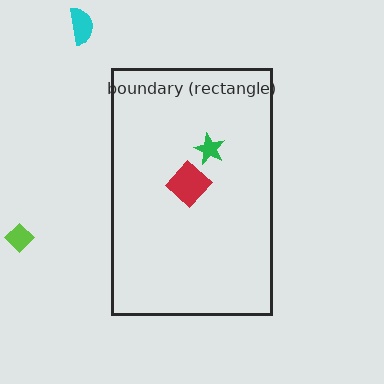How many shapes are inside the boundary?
2 inside, 2 outside.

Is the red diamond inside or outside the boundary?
Inside.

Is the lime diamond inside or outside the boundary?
Outside.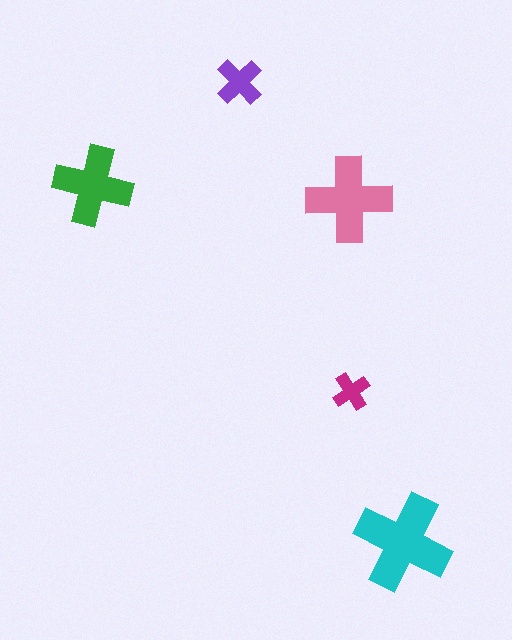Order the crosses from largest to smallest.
the cyan one, the pink one, the green one, the purple one, the magenta one.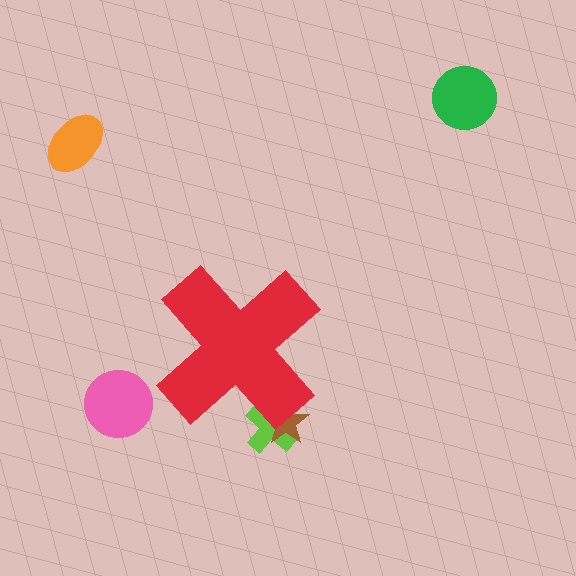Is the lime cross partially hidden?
Yes, the lime cross is partially hidden behind the red cross.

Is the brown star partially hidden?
Yes, the brown star is partially hidden behind the red cross.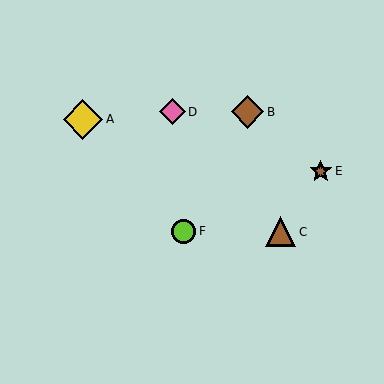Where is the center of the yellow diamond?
The center of the yellow diamond is at (83, 119).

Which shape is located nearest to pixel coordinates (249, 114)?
The brown diamond (labeled B) at (248, 112) is nearest to that location.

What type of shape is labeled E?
Shape E is a brown star.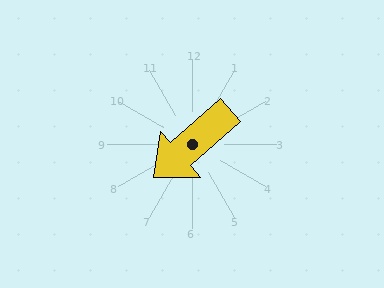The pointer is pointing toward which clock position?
Roughly 8 o'clock.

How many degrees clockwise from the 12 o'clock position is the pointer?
Approximately 229 degrees.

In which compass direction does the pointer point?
Southwest.